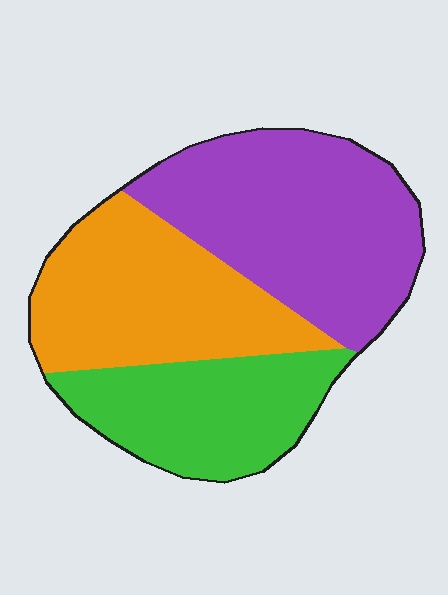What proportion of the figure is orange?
Orange takes up about one third (1/3) of the figure.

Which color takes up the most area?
Purple, at roughly 40%.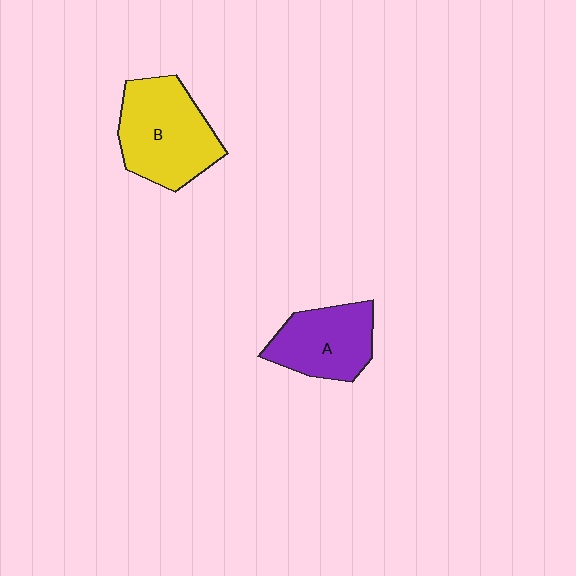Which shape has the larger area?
Shape B (yellow).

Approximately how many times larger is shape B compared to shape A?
Approximately 1.3 times.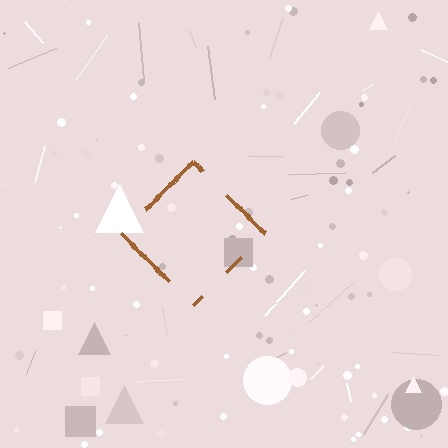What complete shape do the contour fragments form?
The contour fragments form a diamond.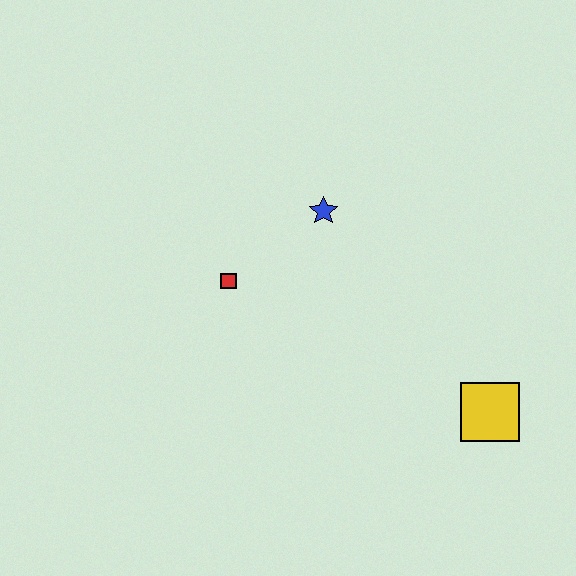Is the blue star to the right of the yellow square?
No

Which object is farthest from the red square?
The yellow square is farthest from the red square.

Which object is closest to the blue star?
The red square is closest to the blue star.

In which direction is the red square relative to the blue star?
The red square is to the left of the blue star.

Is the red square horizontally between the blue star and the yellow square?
No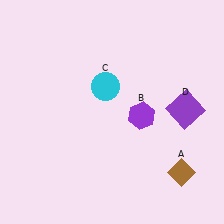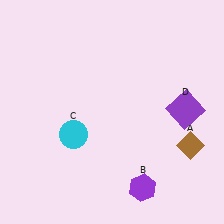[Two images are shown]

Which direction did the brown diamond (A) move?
The brown diamond (A) moved up.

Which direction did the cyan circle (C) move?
The cyan circle (C) moved down.